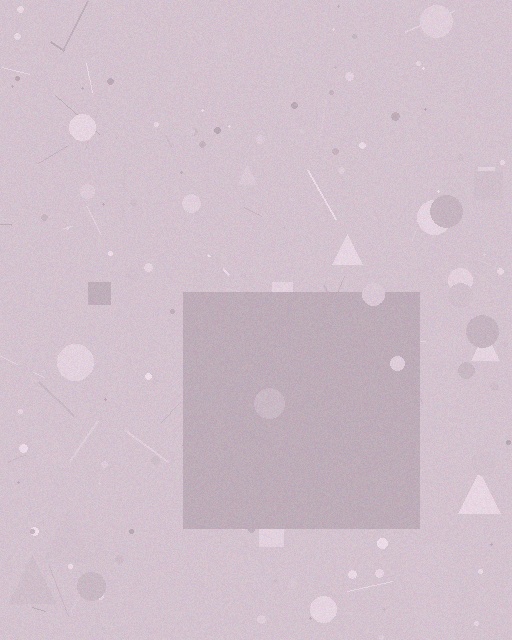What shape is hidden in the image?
A square is hidden in the image.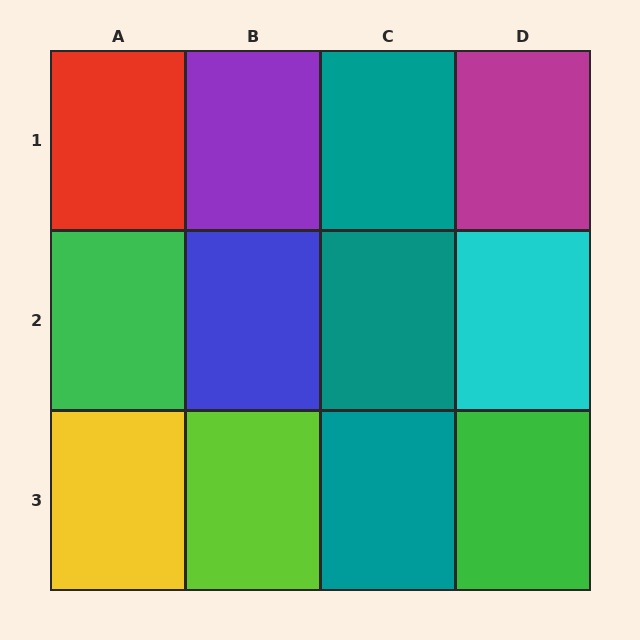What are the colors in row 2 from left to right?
Green, blue, teal, cyan.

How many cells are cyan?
1 cell is cyan.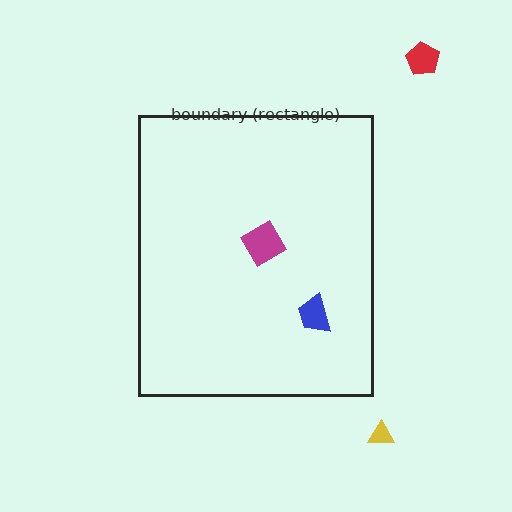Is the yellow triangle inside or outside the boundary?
Outside.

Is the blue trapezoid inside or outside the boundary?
Inside.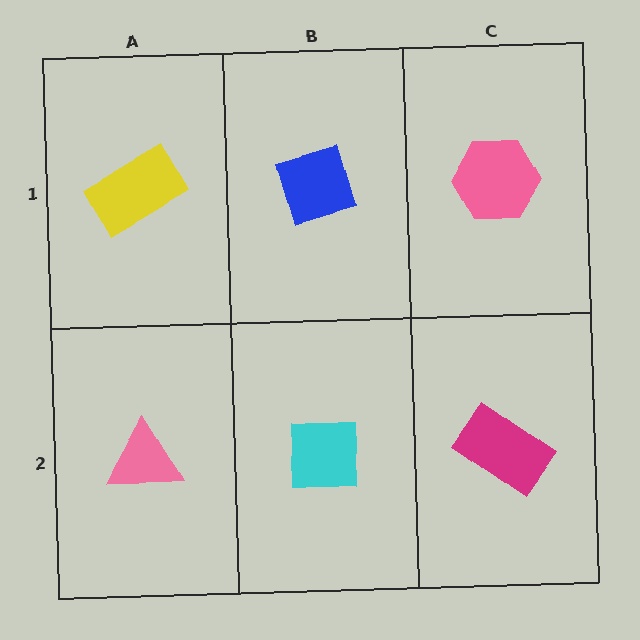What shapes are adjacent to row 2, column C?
A pink hexagon (row 1, column C), a cyan square (row 2, column B).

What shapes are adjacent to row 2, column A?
A yellow rectangle (row 1, column A), a cyan square (row 2, column B).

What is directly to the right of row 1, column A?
A blue diamond.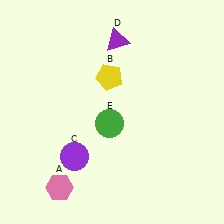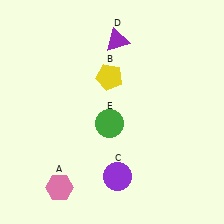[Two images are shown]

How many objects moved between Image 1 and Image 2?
1 object moved between the two images.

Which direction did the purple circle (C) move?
The purple circle (C) moved right.